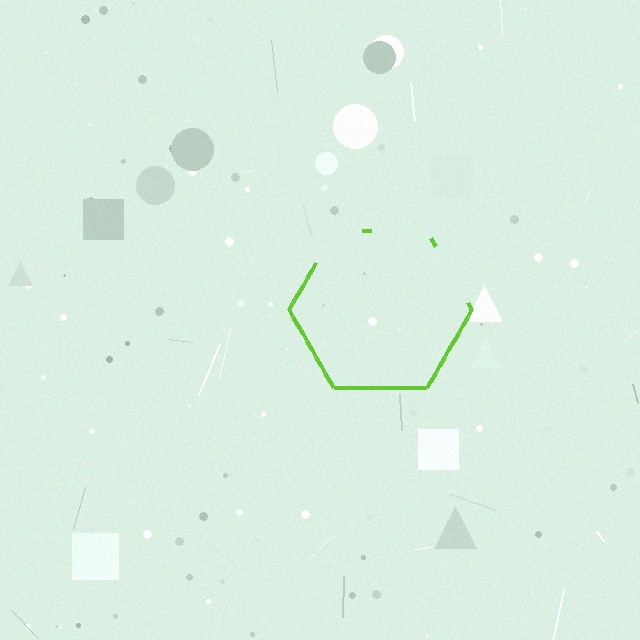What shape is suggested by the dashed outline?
The dashed outline suggests a hexagon.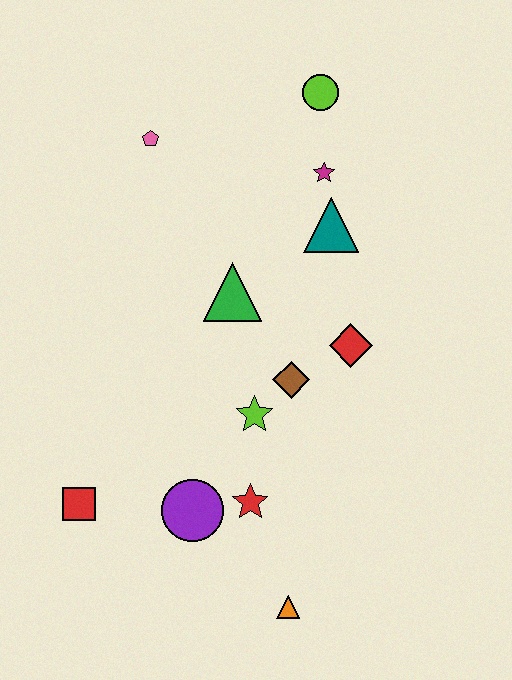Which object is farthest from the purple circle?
The lime circle is farthest from the purple circle.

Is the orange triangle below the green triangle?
Yes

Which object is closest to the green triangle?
The brown diamond is closest to the green triangle.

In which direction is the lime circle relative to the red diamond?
The lime circle is above the red diamond.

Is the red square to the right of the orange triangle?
No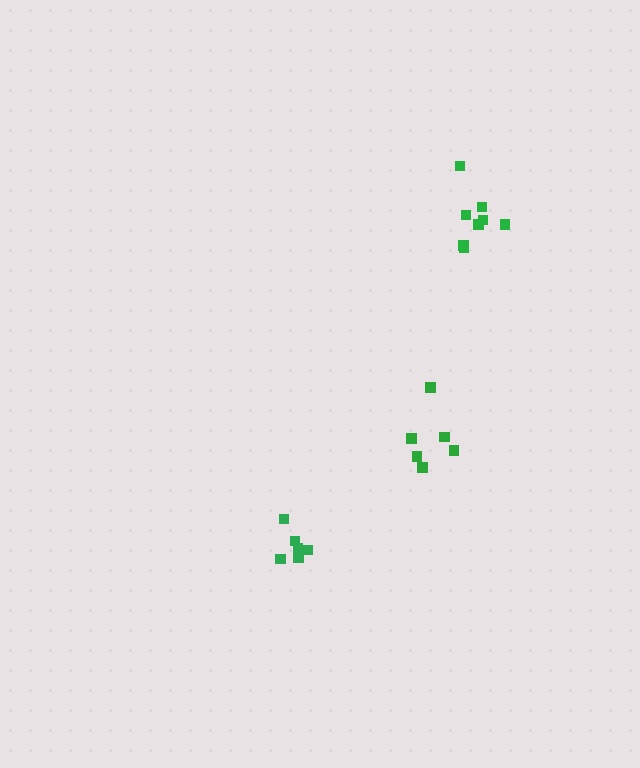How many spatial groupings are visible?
There are 3 spatial groupings.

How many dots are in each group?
Group 1: 6 dots, Group 2: 8 dots, Group 3: 6 dots (20 total).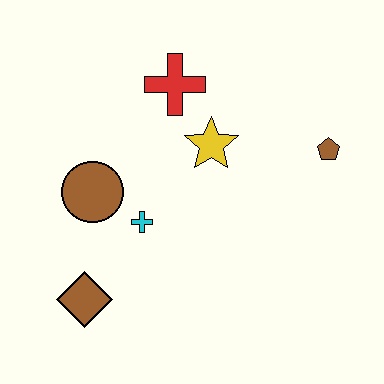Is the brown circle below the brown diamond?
No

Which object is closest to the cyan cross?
The brown circle is closest to the cyan cross.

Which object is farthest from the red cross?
The brown diamond is farthest from the red cross.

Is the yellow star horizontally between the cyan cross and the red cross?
No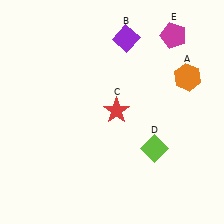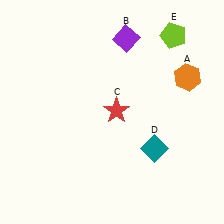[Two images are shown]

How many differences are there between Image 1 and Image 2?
There are 2 differences between the two images.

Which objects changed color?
D changed from lime to teal. E changed from magenta to lime.